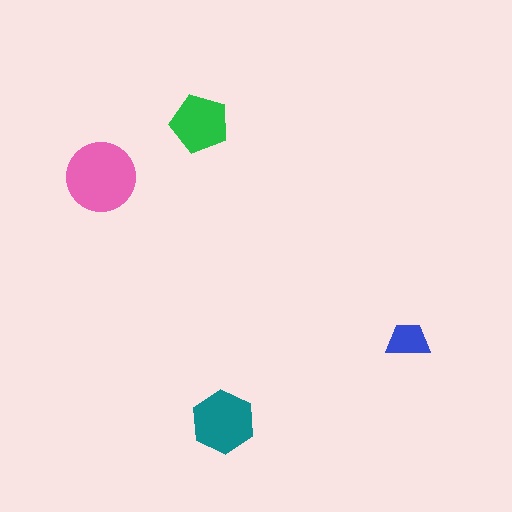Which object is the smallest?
The blue trapezoid.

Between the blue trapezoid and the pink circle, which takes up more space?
The pink circle.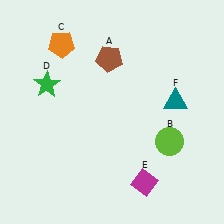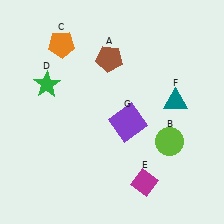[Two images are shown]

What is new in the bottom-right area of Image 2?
A purple square (G) was added in the bottom-right area of Image 2.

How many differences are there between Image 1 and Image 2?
There is 1 difference between the two images.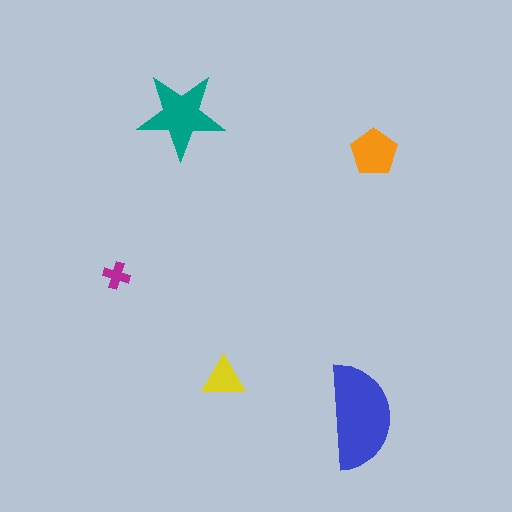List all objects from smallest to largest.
The magenta cross, the yellow triangle, the orange pentagon, the teal star, the blue semicircle.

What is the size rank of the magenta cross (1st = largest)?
5th.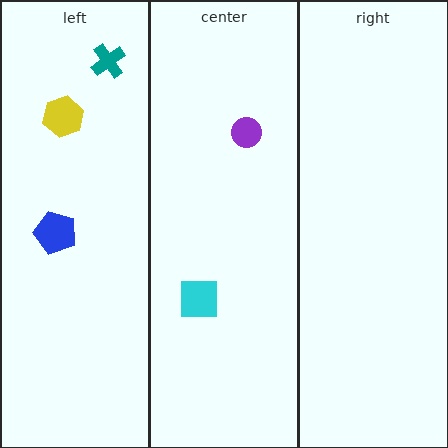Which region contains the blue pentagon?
The left region.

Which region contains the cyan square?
The center region.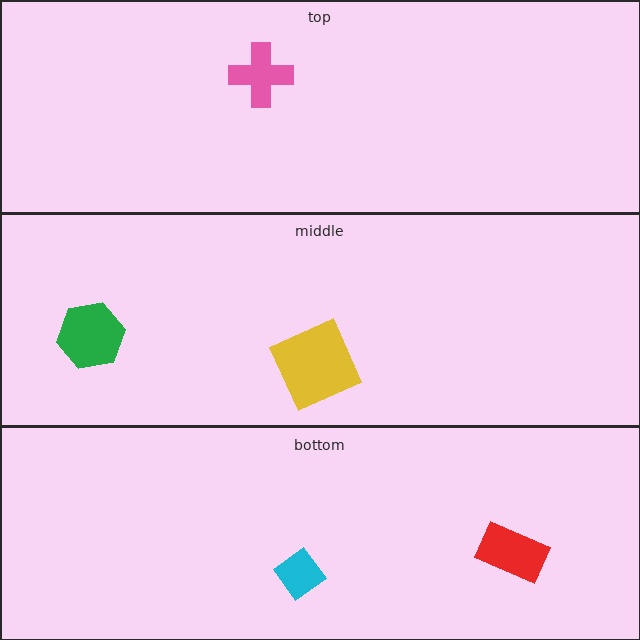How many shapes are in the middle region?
2.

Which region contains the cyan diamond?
The bottom region.